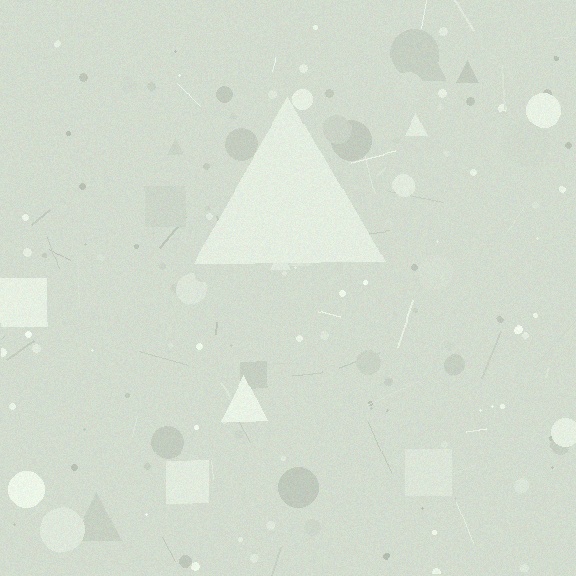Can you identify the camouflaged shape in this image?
The camouflaged shape is a triangle.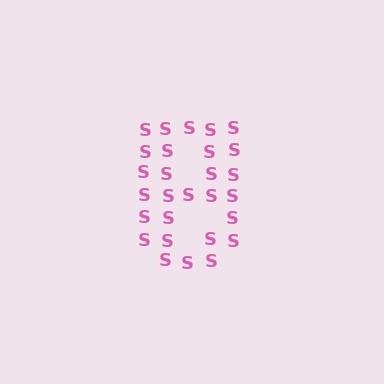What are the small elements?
The small elements are letter S's.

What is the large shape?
The large shape is the digit 8.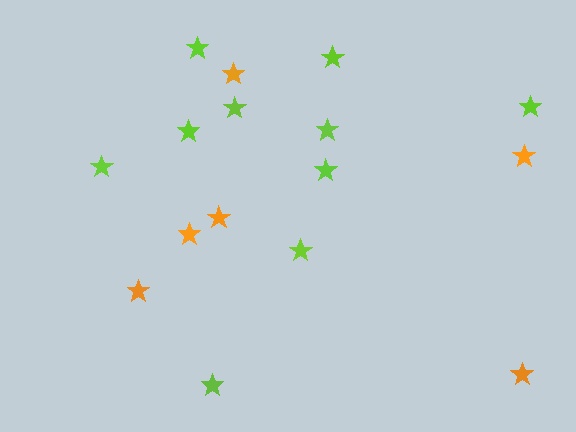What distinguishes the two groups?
There are 2 groups: one group of orange stars (6) and one group of lime stars (10).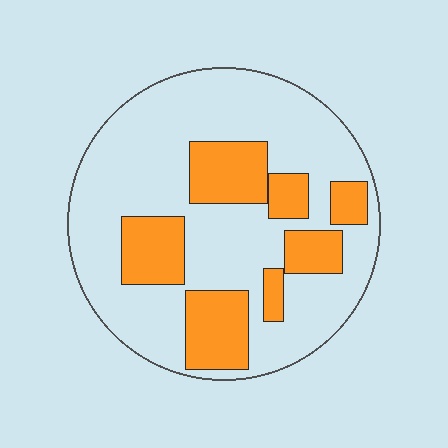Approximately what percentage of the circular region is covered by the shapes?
Approximately 30%.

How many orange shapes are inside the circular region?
7.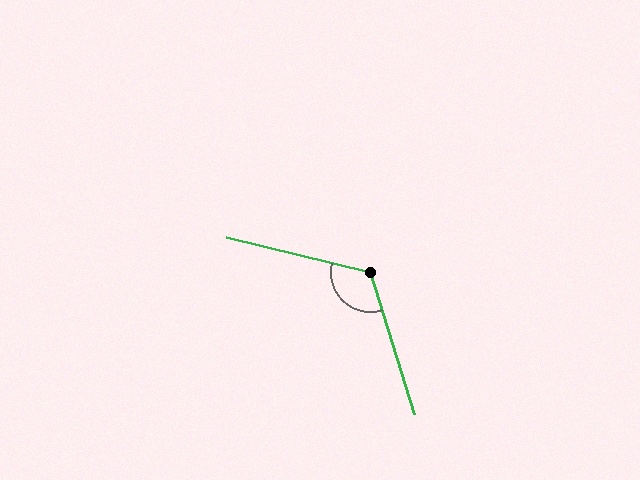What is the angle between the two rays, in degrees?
Approximately 121 degrees.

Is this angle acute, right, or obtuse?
It is obtuse.